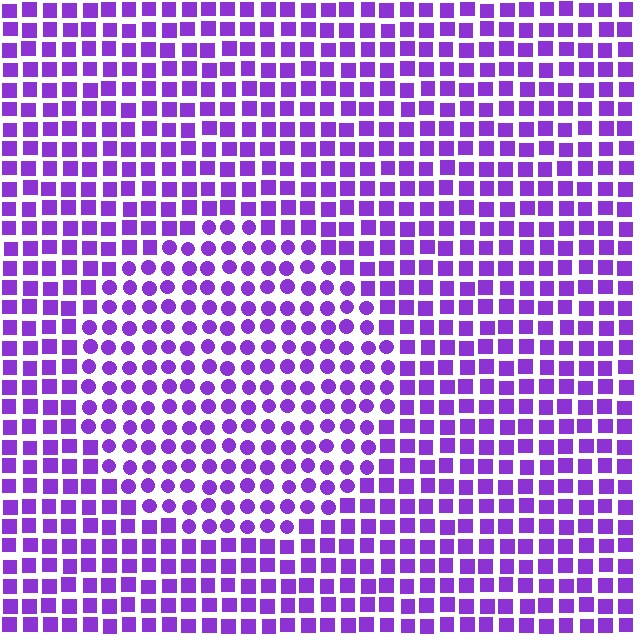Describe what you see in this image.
The image is filled with small purple elements arranged in a uniform grid. A circle-shaped region contains circles, while the surrounding area contains squares. The boundary is defined purely by the change in element shape.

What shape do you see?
I see a circle.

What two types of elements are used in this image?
The image uses circles inside the circle region and squares outside it.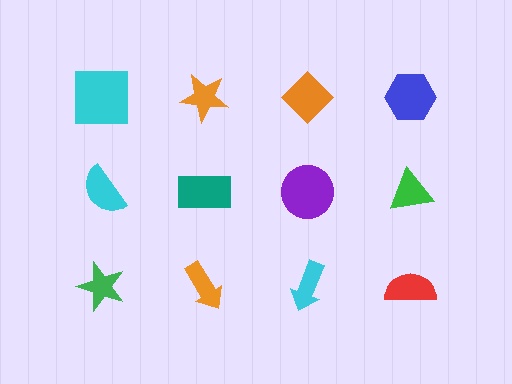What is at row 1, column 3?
An orange diamond.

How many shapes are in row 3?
4 shapes.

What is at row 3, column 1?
A green star.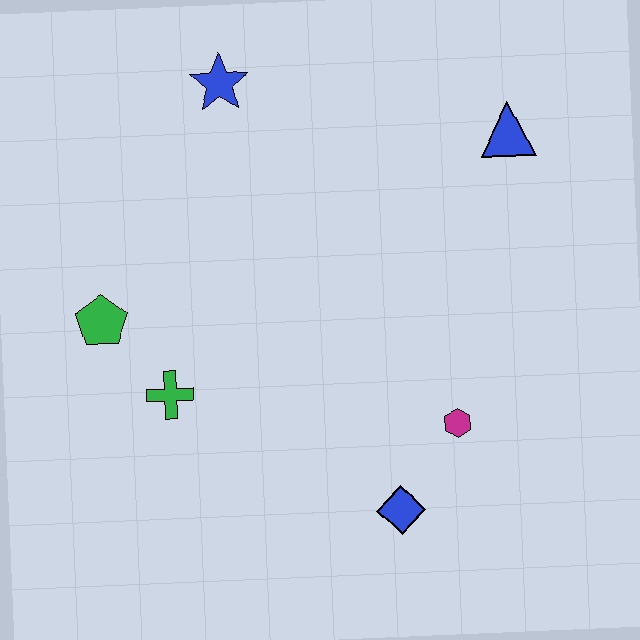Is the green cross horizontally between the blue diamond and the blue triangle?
No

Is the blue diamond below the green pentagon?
Yes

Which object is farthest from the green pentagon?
The blue triangle is farthest from the green pentagon.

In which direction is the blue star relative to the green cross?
The blue star is above the green cross.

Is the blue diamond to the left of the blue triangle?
Yes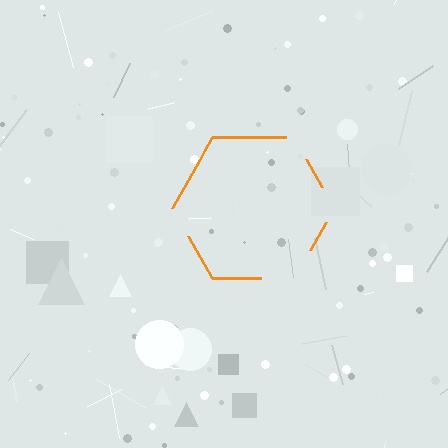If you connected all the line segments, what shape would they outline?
They would outline a hexagon.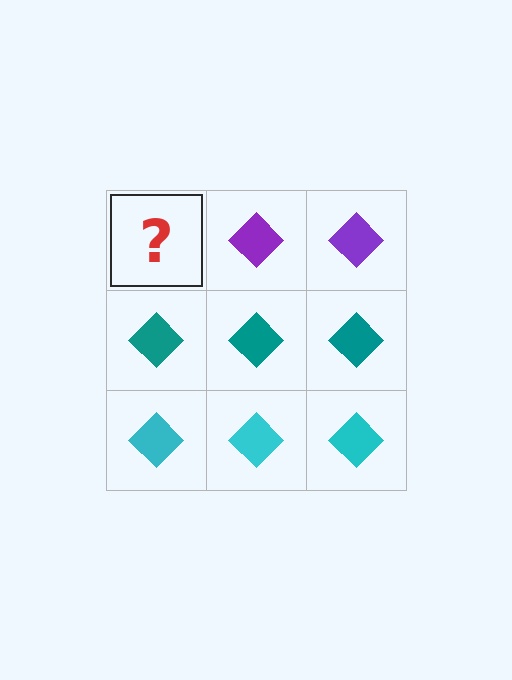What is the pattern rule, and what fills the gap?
The rule is that each row has a consistent color. The gap should be filled with a purple diamond.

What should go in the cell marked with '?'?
The missing cell should contain a purple diamond.